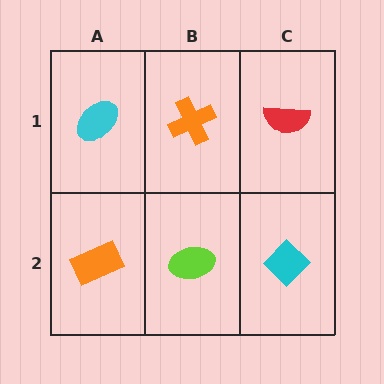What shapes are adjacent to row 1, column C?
A cyan diamond (row 2, column C), an orange cross (row 1, column B).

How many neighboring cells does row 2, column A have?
2.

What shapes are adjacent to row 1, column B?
A lime ellipse (row 2, column B), a cyan ellipse (row 1, column A), a red semicircle (row 1, column C).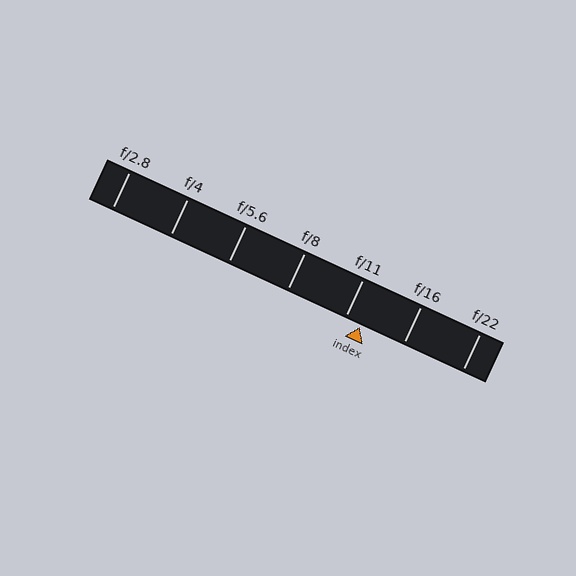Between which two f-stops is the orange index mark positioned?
The index mark is between f/11 and f/16.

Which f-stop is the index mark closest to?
The index mark is closest to f/11.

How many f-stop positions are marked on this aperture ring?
There are 7 f-stop positions marked.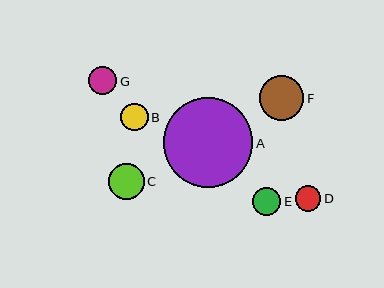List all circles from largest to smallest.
From largest to smallest: A, F, C, G, E, B, D.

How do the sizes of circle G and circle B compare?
Circle G and circle B are approximately the same size.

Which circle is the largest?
Circle A is the largest with a size of approximately 90 pixels.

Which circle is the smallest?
Circle D is the smallest with a size of approximately 25 pixels.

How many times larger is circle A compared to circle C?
Circle A is approximately 2.5 times the size of circle C.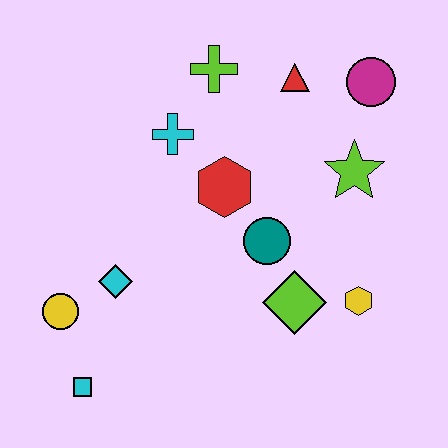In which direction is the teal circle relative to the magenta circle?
The teal circle is below the magenta circle.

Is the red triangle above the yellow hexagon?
Yes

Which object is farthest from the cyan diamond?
The magenta circle is farthest from the cyan diamond.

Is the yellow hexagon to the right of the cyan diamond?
Yes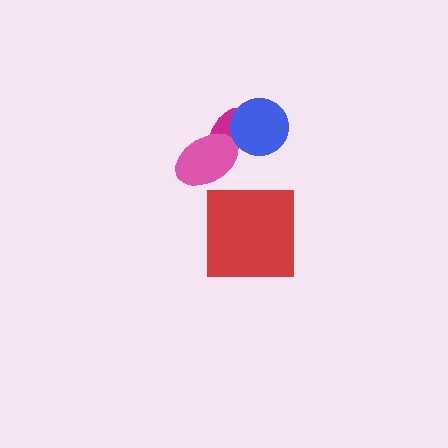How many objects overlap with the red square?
0 objects overlap with the red square.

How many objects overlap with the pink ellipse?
1 object overlaps with the pink ellipse.